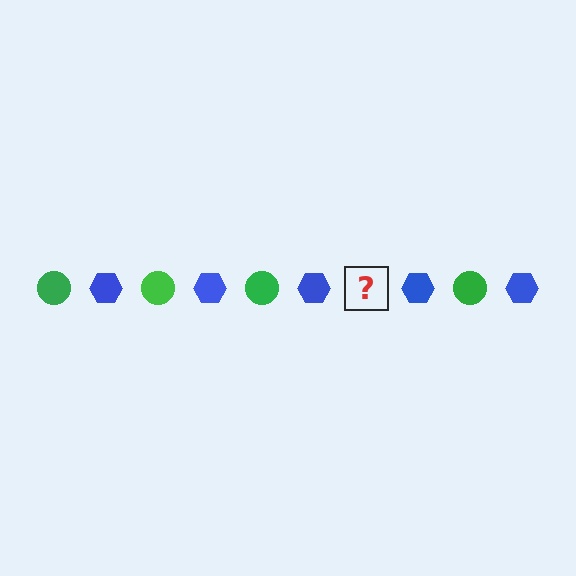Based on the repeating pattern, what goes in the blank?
The blank should be a green circle.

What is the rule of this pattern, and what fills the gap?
The rule is that the pattern alternates between green circle and blue hexagon. The gap should be filled with a green circle.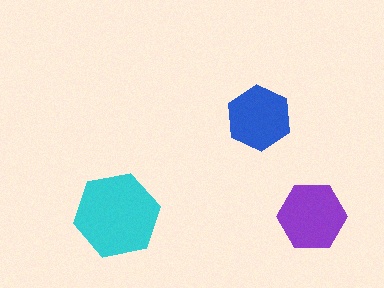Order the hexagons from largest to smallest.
the cyan one, the purple one, the blue one.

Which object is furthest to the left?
The cyan hexagon is leftmost.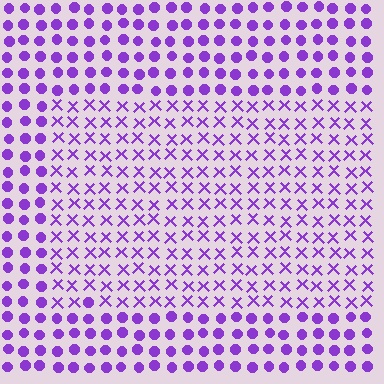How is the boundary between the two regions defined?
The boundary is defined by a change in element shape: X marks inside vs. circles outside. All elements share the same color and spacing.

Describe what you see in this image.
The image is filled with small purple elements arranged in a uniform grid. A rectangle-shaped region contains X marks, while the surrounding area contains circles. The boundary is defined purely by the change in element shape.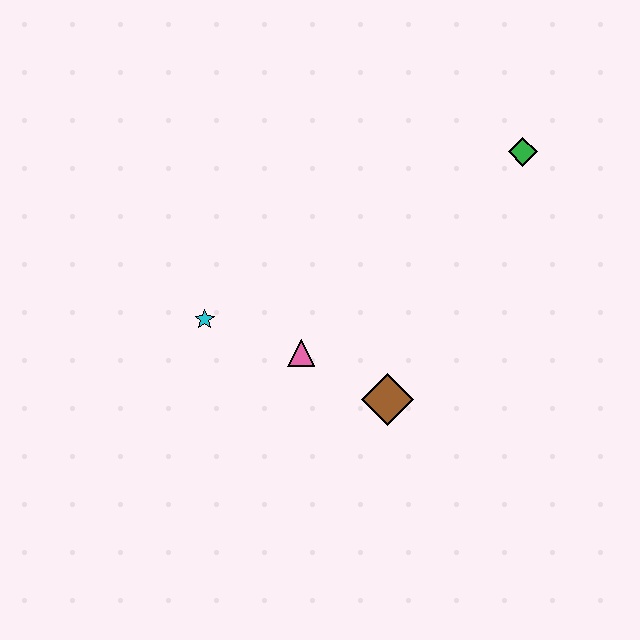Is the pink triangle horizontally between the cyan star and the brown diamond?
Yes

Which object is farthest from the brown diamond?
The green diamond is farthest from the brown diamond.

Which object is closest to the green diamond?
The brown diamond is closest to the green diamond.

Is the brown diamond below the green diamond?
Yes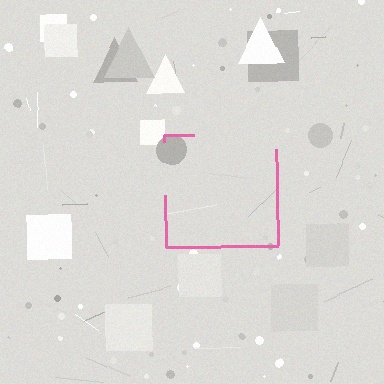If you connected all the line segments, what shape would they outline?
They would outline a square.